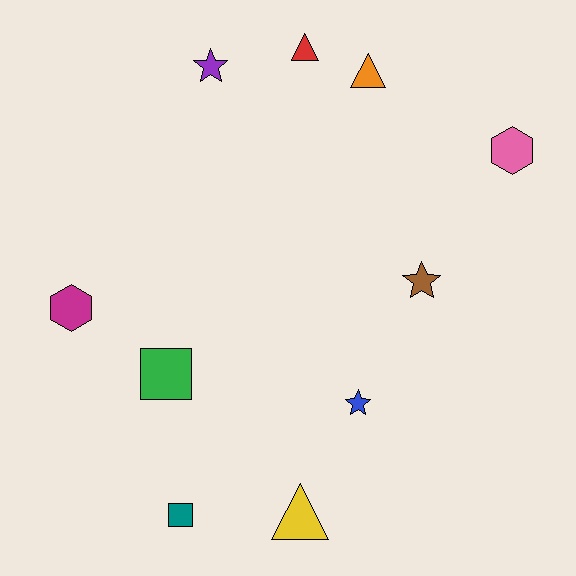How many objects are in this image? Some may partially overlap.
There are 10 objects.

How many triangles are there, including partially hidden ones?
There are 3 triangles.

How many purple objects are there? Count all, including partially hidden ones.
There is 1 purple object.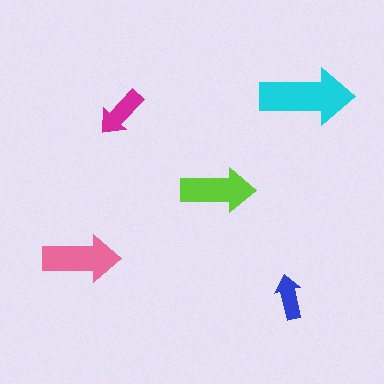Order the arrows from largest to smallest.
the cyan one, the pink one, the lime one, the magenta one, the blue one.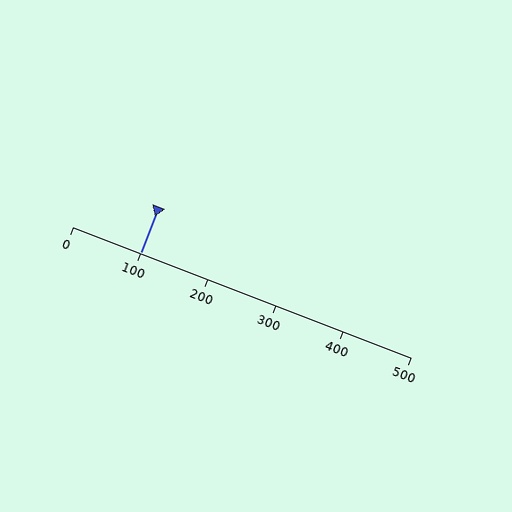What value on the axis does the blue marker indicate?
The marker indicates approximately 100.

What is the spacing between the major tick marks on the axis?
The major ticks are spaced 100 apart.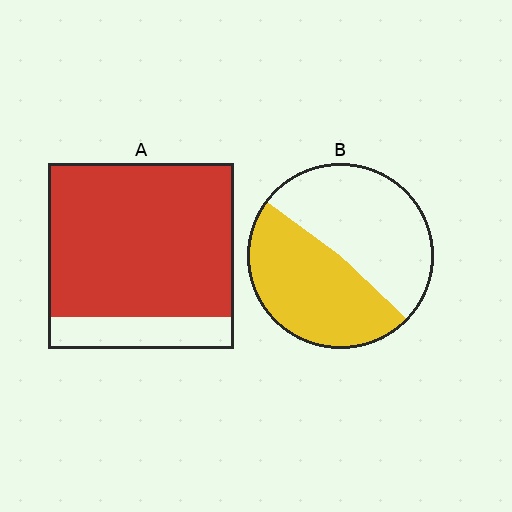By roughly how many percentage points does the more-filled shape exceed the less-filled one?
By roughly 35 percentage points (A over B).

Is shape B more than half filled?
Roughly half.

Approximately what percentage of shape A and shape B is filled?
A is approximately 85% and B is approximately 50%.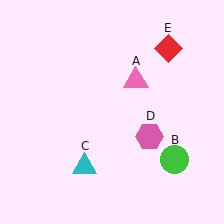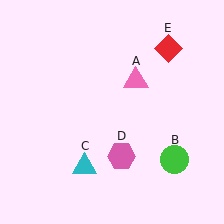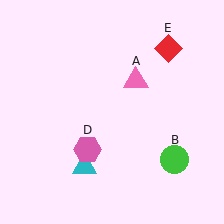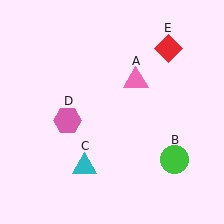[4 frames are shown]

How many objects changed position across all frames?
1 object changed position: pink hexagon (object D).